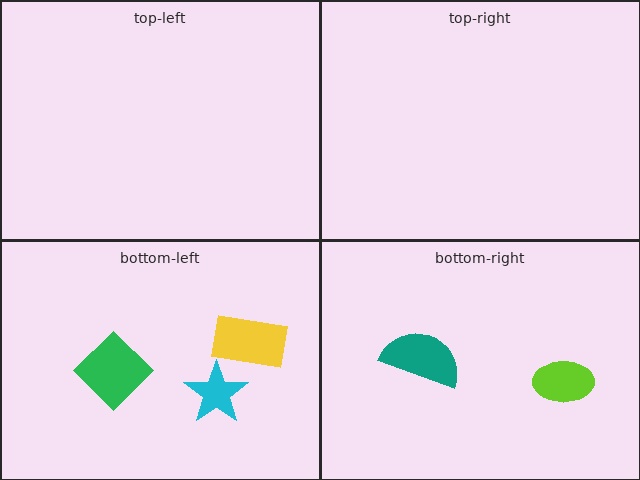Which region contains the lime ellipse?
The bottom-right region.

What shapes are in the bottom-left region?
The green diamond, the cyan star, the yellow rectangle.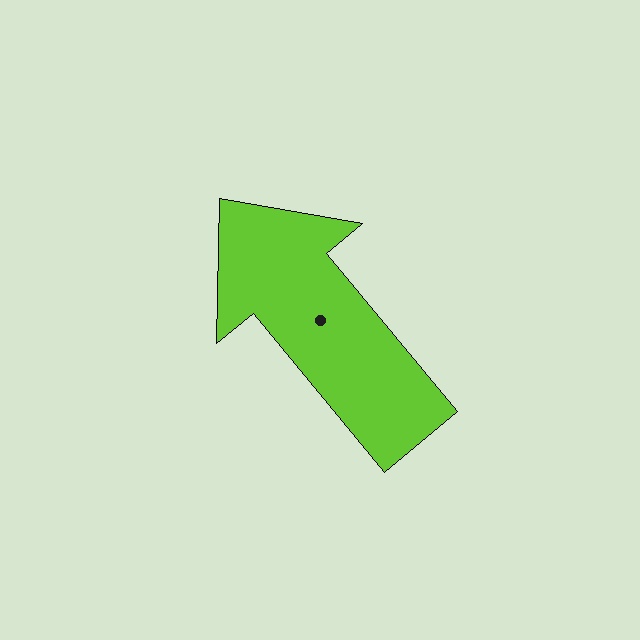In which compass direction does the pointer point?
Northwest.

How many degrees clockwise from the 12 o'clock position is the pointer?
Approximately 320 degrees.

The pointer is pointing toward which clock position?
Roughly 11 o'clock.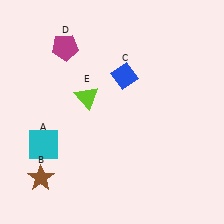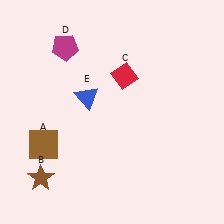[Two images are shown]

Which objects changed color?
A changed from cyan to brown. C changed from blue to red. E changed from lime to blue.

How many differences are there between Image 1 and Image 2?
There are 3 differences between the two images.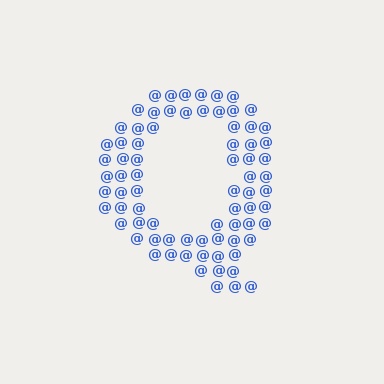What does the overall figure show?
The overall figure shows the letter Q.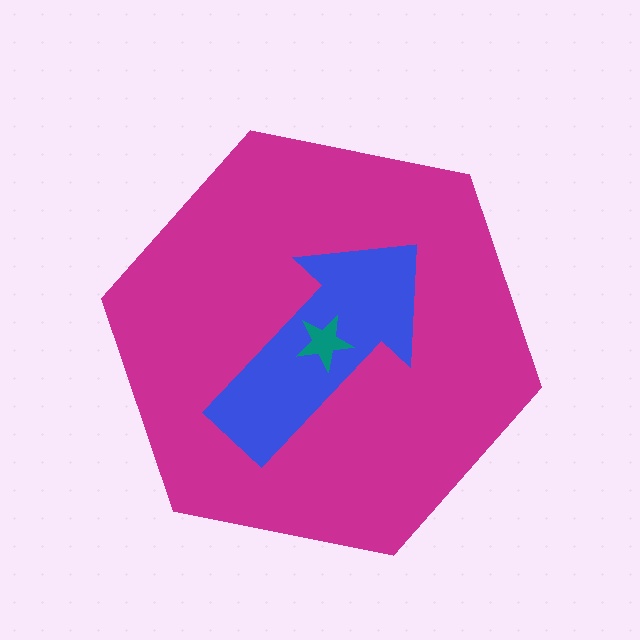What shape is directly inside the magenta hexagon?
The blue arrow.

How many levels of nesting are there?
3.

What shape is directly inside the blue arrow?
The teal star.